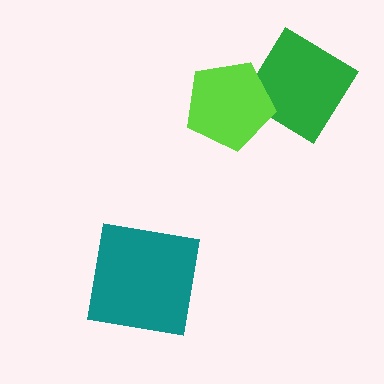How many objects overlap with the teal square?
0 objects overlap with the teal square.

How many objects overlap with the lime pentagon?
1 object overlaps with the lime pentagon.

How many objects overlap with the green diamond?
1 object overlaps with the green diamond.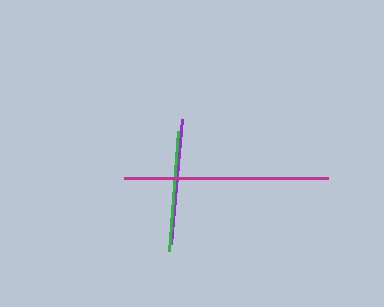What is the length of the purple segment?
The purple segment is approximately 125 pixels long.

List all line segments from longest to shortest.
From longest to shortest: magenta, purple, green.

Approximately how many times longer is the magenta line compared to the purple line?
The magenta line is approximately 1.6 times the length of the purple line.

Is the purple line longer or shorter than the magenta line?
The magenta line is longer than the purple line.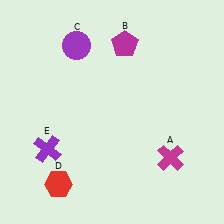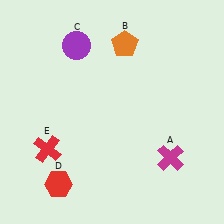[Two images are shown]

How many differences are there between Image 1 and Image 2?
There are 2 differences between the two images.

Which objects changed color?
B changed from magenta to orange. E changed from purple to red.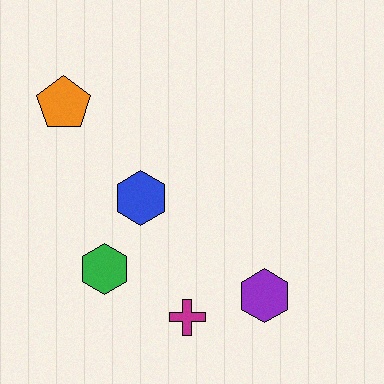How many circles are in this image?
There are no circles.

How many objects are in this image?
There are 5 objects.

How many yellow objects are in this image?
There are no yellow objects.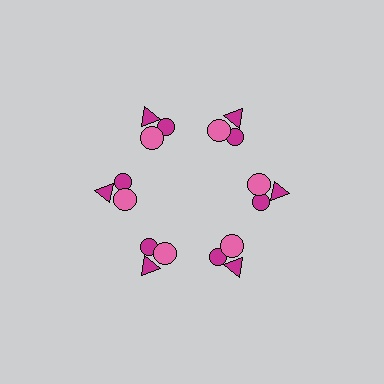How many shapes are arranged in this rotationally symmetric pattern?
There are 18 shapes, arranged in 6 groups of 3.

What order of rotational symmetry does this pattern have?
This pattern has 6-fold rotational symmetry.